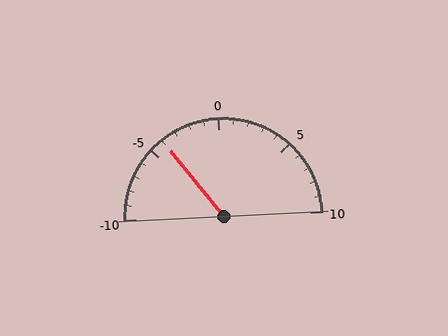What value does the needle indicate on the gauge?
The needle indicates approximately -4.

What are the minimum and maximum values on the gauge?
The gauge ranges from -10 to 10.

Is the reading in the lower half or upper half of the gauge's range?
The reading is in the lower half of the range (-10 to 10).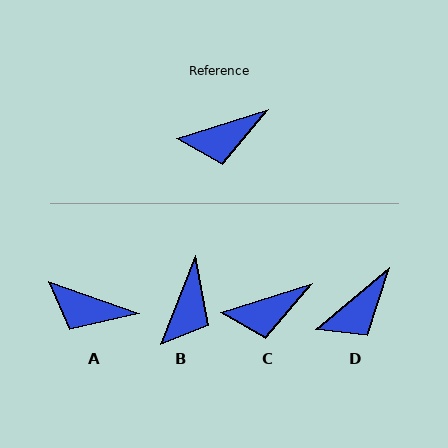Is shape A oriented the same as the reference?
No, it is off by about 36 degrees.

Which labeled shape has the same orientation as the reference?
C.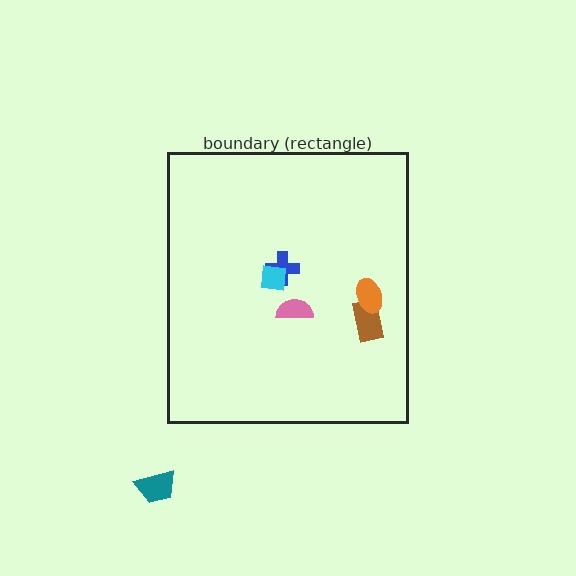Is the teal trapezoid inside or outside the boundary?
Outside.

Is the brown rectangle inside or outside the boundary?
Inside.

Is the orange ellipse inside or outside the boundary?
Inside.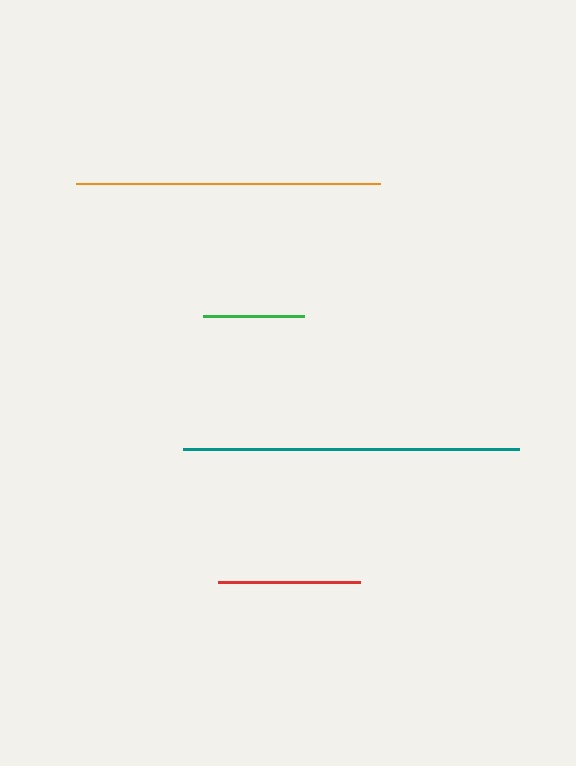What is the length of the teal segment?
The teal segment is approximately 336 pixels long.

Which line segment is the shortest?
The green line is the shortest at approximately 101 pixels.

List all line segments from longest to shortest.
From longest to shortest: teal, orange, red, green.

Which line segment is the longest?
The teal line is the longest at approximately 336 pixels.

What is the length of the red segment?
The red segment is approximately 142 pixels long.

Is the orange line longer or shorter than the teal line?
The teal line is longer than the orange line.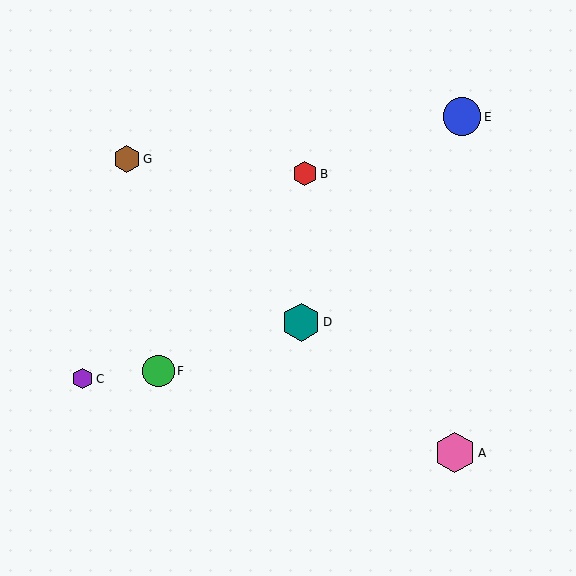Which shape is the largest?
The pink hexagon (labeled A) is the largest.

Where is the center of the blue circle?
The center of the blue circle is at (462, 117).